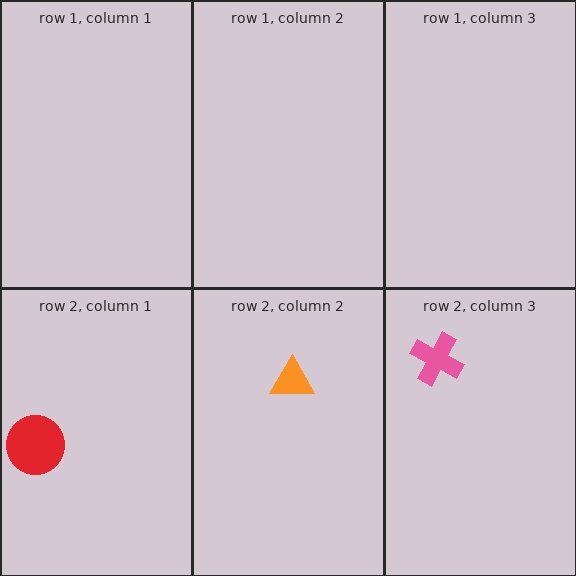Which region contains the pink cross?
The row 2, column 3 region.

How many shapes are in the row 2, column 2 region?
1.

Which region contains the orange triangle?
The row 2, column 2 region.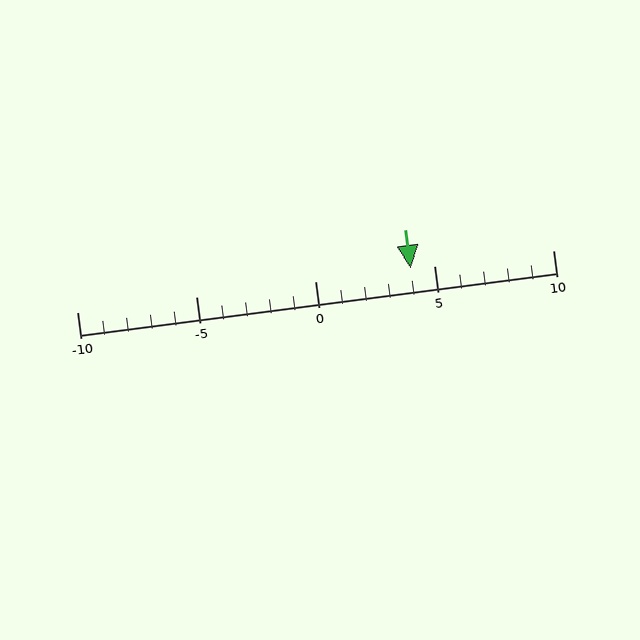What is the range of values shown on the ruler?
The ruler shows values from -10 to 10.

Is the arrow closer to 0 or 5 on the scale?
The arrow is closer to 5.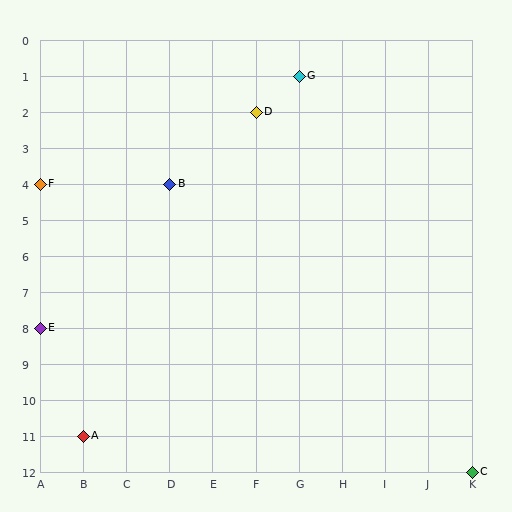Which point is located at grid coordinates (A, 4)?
Point F is at (A, 4).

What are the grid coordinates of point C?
Point C is at grid coordinates (K, 12).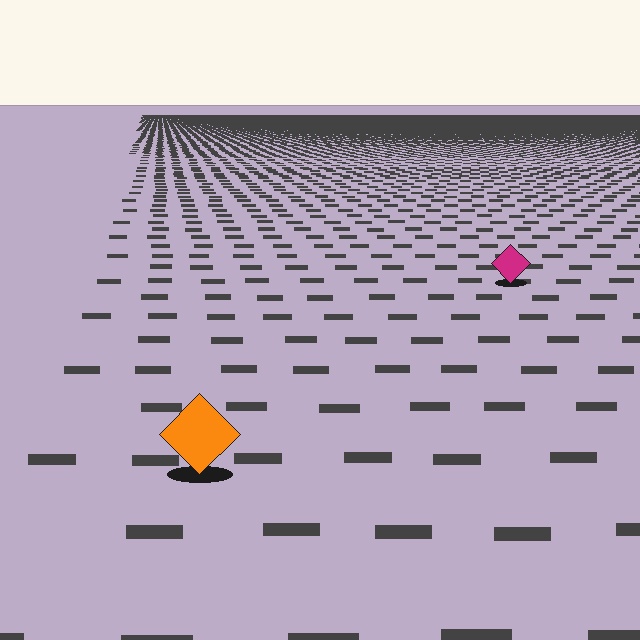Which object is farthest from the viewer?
The magenta diamond is farthest from the viewer. It appears smaller and the ground texture around it is denser.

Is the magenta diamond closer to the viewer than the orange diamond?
No. The orange diamond is closer — you can tell from the texture gradient: the ground texture is coarser near it.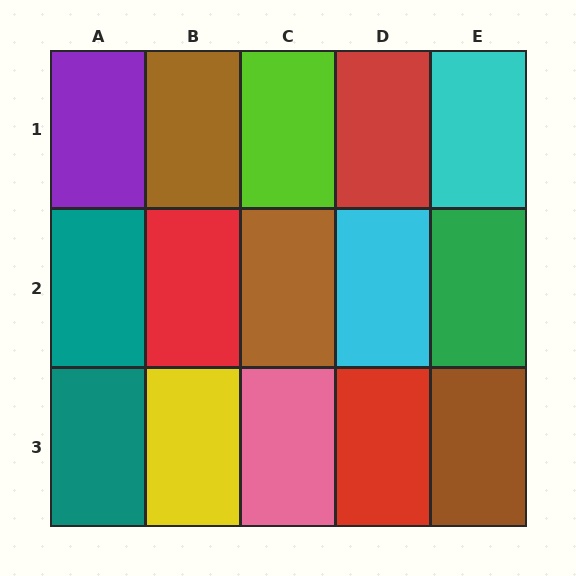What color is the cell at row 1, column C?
Lime.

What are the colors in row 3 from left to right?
Teal, yellow, pink, red, brown.